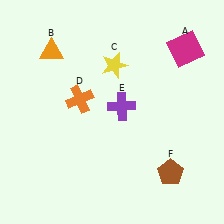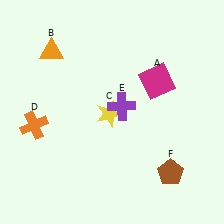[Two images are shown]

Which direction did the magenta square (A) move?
The magenta square (A) moved down.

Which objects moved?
The objects that moved are: the magenta square (A), the yellow star (C), the orange cross (D).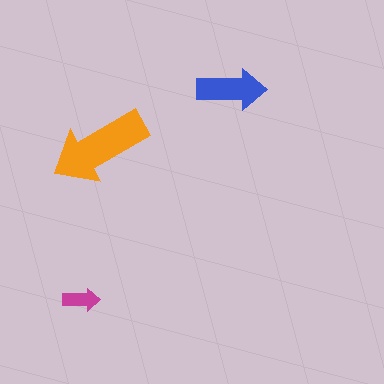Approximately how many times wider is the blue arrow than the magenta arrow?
About 2 times wider.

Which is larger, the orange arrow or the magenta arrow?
The orange one.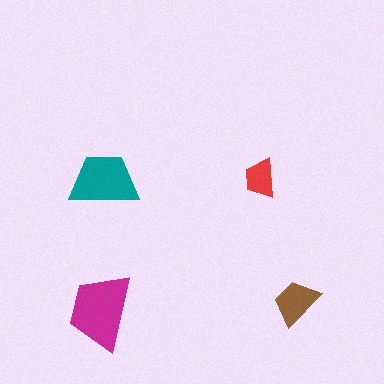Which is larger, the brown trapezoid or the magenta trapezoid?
The magenta one.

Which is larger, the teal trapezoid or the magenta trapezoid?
The magenta one.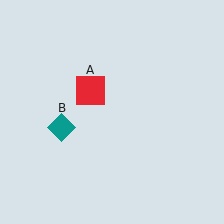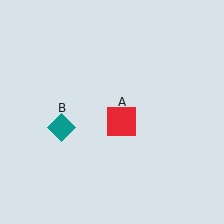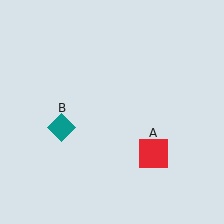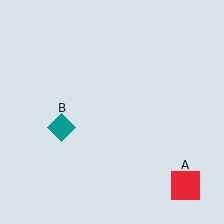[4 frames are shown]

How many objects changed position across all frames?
1 object changed position: red square (object A).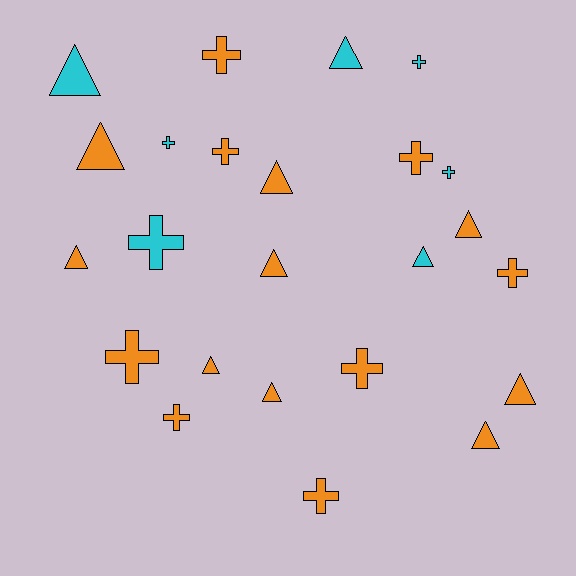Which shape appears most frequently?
Cross, with 12 objects.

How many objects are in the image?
There are 24 objects.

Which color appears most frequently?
Orange, with 17 objects.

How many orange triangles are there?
There are 9 orange triangles.